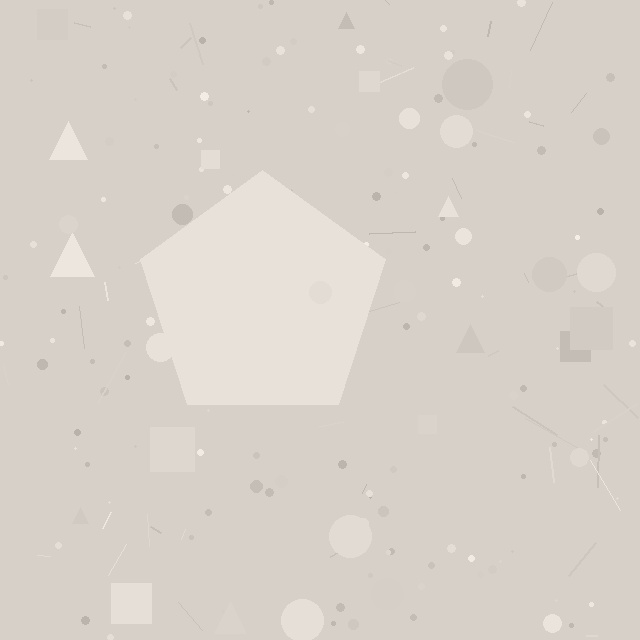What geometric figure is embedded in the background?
A pentagon is embedded in the background.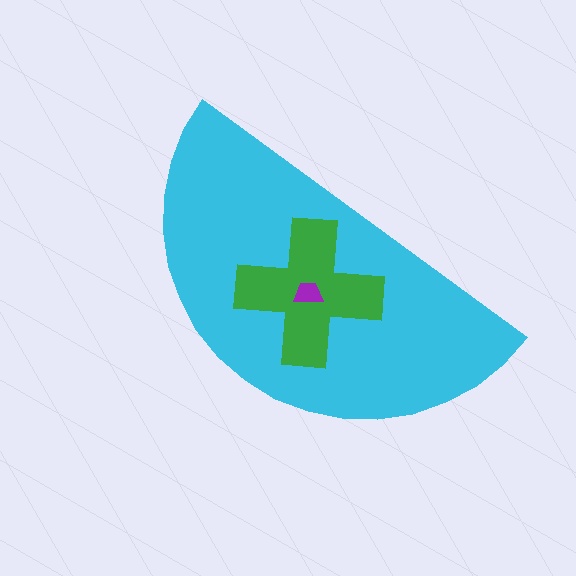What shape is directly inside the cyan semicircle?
The green cross.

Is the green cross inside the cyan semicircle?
Yes.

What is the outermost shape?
The cyan semicircle.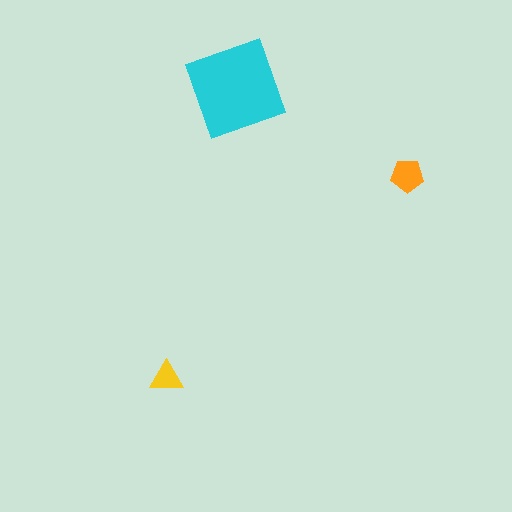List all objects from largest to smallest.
The cyan square, the orange pentagon, the yellow triangle.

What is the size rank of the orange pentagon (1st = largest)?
2nd.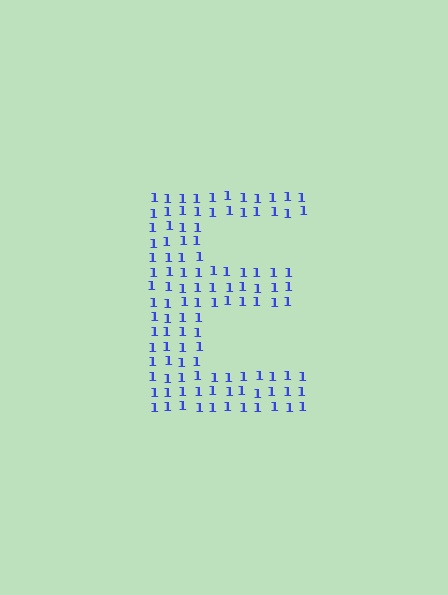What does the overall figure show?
The overall figure shows the letter E.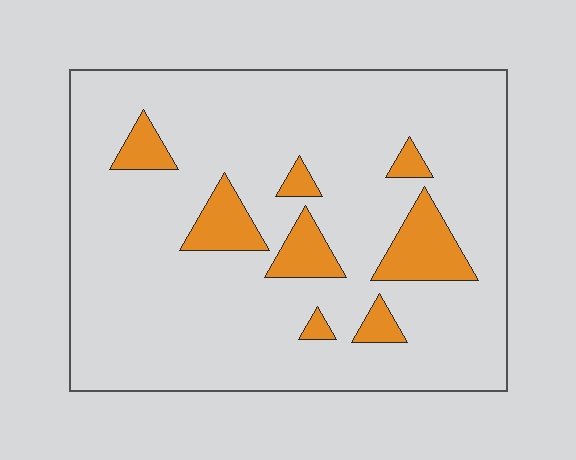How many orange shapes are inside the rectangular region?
8.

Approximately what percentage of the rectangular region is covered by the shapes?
Approximately 15%.